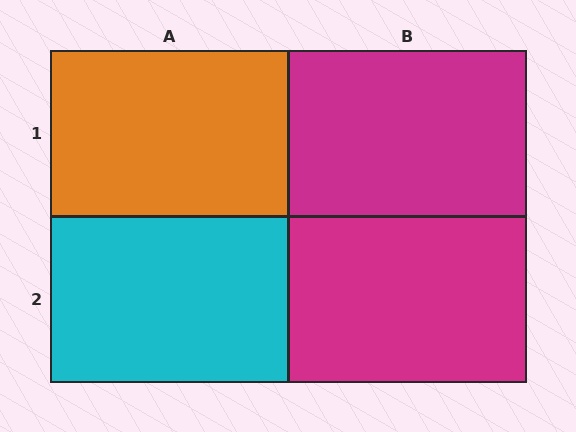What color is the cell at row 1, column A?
Orange.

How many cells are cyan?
1 cell is cyan.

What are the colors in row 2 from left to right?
Cyan, magenta.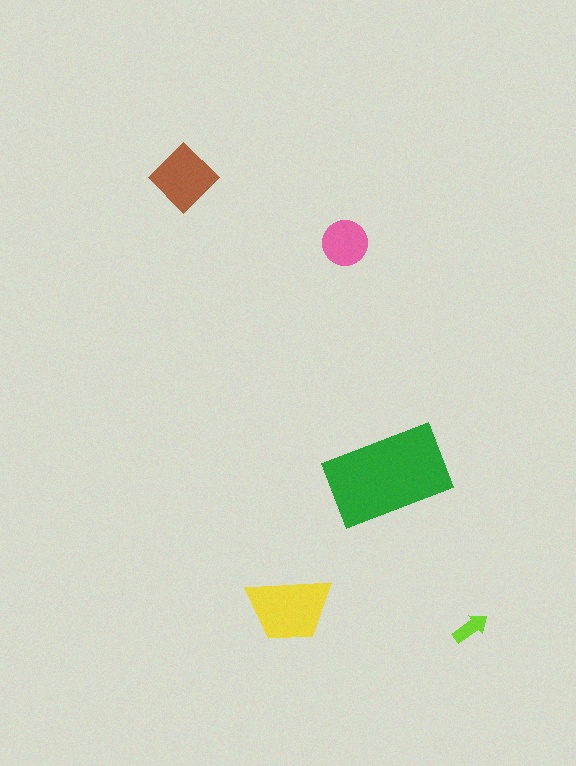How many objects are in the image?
There are 5 objects in the image.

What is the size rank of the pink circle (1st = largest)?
4th.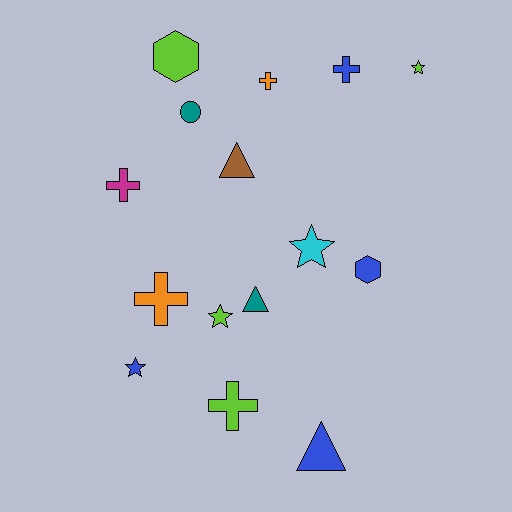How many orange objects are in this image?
There are 2 orange objects.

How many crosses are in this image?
There are 5 crosses.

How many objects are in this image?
There are 15 objects.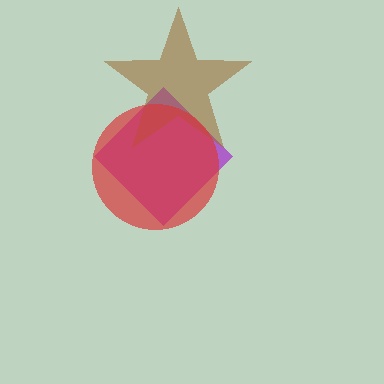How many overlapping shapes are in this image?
There are 3 overlapping shapes in the image.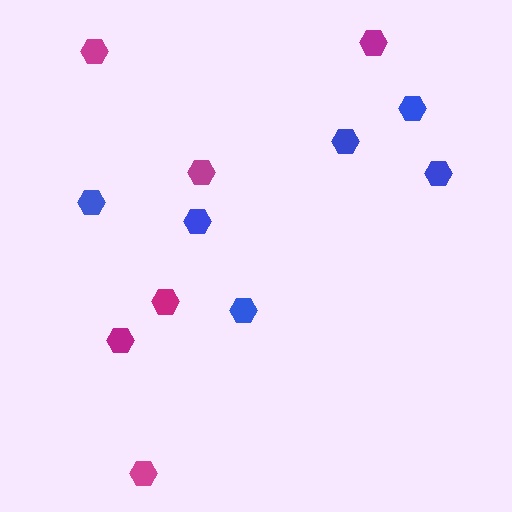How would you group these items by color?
There are 2 groups: one group of magenta hexagons (6) and one group of blue hexagons (6).